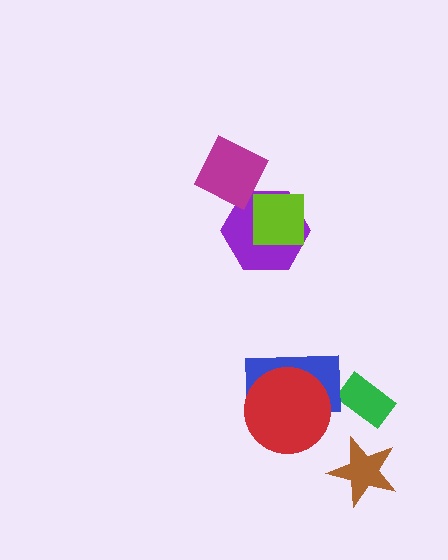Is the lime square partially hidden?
No, no other shape covers it.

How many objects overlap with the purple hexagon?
2 objects overlap with the purple hexagon.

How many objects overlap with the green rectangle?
0 objects overlap with the green rectangle.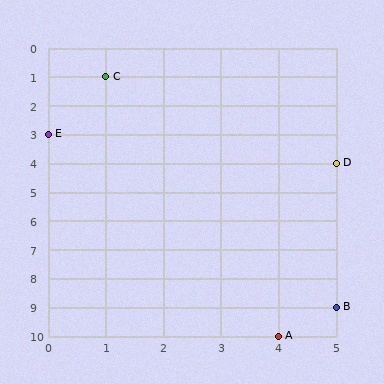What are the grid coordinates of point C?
Point C is at grid coordinates (1, 1).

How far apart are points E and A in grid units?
Points E and A are 4 columns and 7 rows apart (about 8.1 grid units diagonally).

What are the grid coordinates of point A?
Point A is at grid coordinates (4, 10).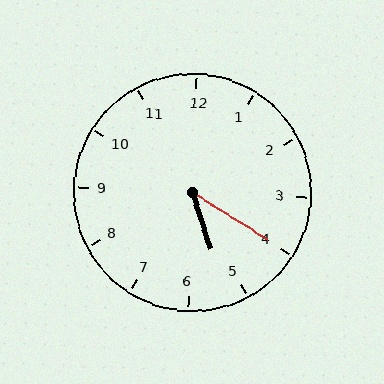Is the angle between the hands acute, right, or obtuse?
It is acute.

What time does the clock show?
5:20.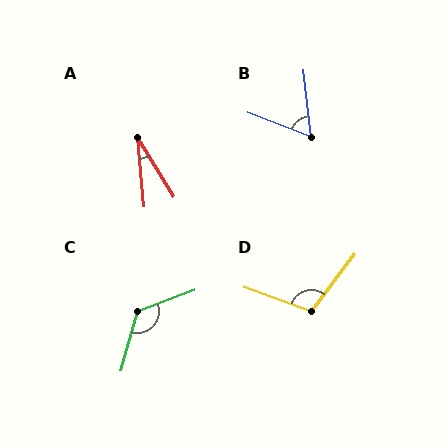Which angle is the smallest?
A, at approximately 27 degrees.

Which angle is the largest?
C, at approximately 126 degrees.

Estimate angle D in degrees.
Approximately 108 degrees.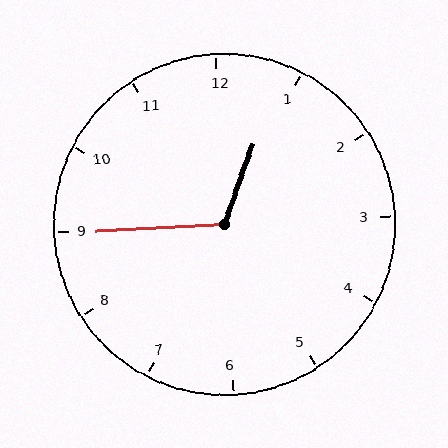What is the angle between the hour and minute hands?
Approximately 112 degrees.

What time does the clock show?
12:45.